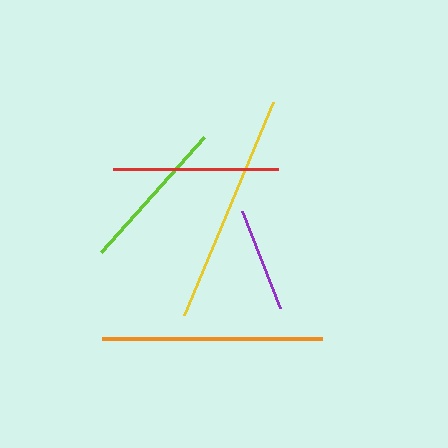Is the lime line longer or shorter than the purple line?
The lime line is longer than the purple line.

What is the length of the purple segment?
The purple segment is approximately 104 pixels long.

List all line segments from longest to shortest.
From longest to shortest: yellow, orange, red, lime, purple.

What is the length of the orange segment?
The orange segment is approximately 219 pixels long.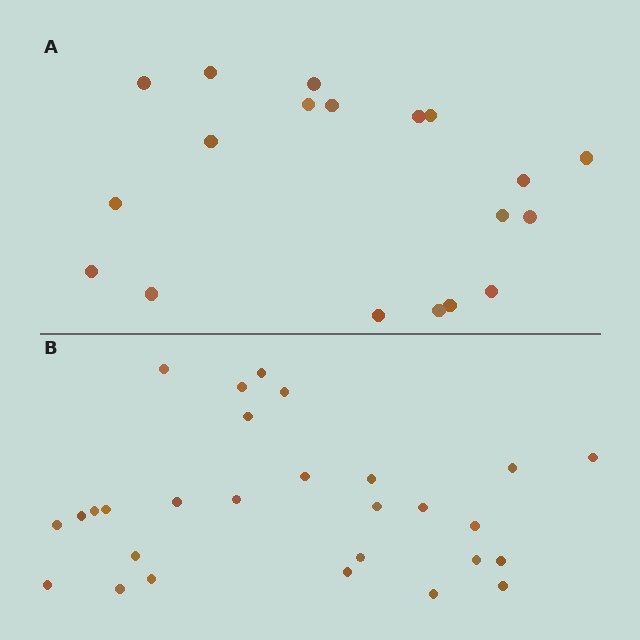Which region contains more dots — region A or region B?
Region B (the bottom region) has more dots.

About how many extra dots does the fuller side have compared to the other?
Region B has roughly 8 or so more dots than region A.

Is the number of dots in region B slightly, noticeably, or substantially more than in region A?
Region B has substantially more. The ratio is roughly 1.5 to 1.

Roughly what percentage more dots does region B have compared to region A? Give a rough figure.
About 45% more.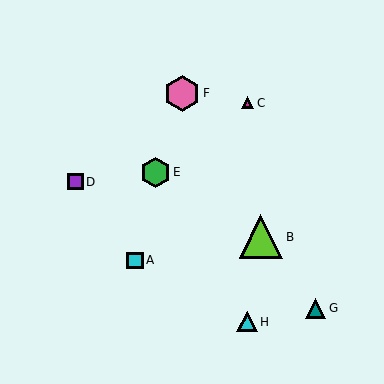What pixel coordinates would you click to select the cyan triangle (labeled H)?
Click at (247, 322) to select the cyan triangle H.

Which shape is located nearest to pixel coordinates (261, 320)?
The cyan triangle (labeled H) at (247, 322) is nearest to that location.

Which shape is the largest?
The lime triangle (labeled B) is the largest.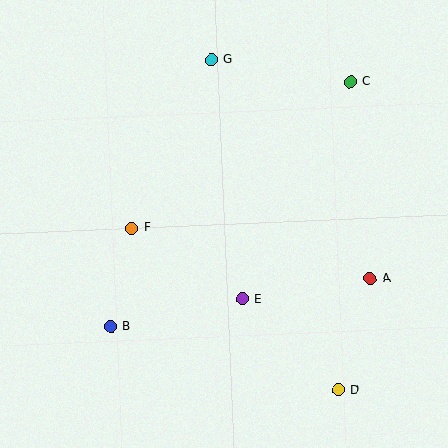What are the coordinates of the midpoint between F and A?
The midpoint between F and A is at (251, 253).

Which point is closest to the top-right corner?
Point C is closest to the top-right corner.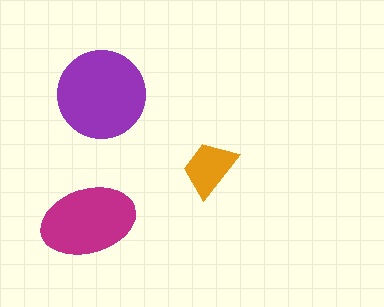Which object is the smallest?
The orange trapezoid.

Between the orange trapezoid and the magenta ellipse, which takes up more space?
The magenta ellipse.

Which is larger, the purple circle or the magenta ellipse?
The purple circle.